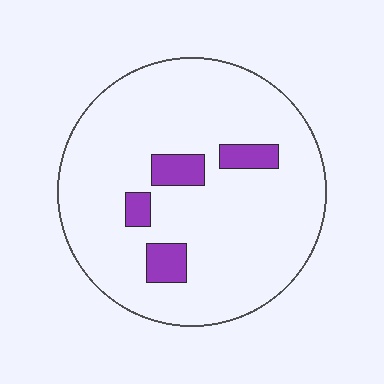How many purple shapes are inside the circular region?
4.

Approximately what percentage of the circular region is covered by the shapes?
Approximately 10%.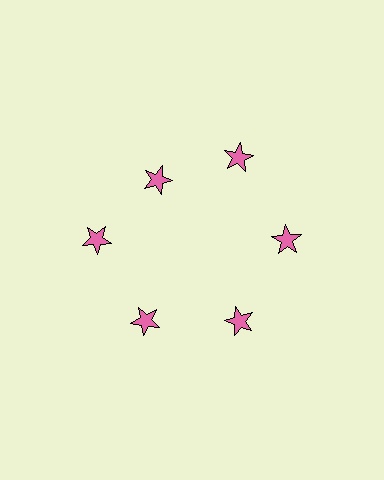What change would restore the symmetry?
The symmetry would be restored by moving it outward, back onto the ring so that all 6 stars sit at equal angles and equal distance from the center.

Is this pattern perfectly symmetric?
No. The 6 pink stars are arranged in a ring, but one element near the 11 o'clock position is pulled inward toward the center, breaking the 6-fold rotational symmetry.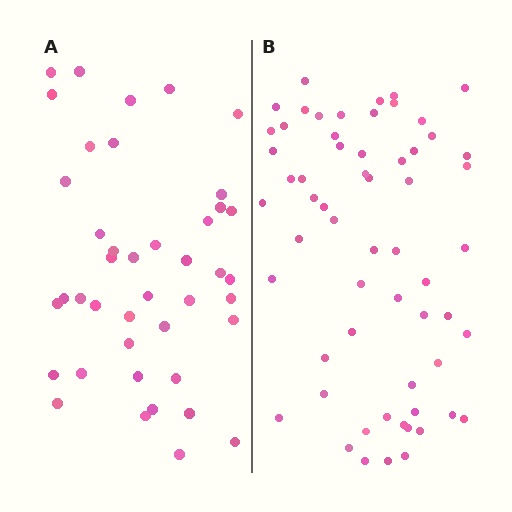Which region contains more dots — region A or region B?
Region B (the right region) has more dots.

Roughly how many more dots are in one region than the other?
Region B has approximately 20 more dots than region A.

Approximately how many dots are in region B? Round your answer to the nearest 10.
About 60 dots.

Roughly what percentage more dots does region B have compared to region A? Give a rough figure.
About 45% more.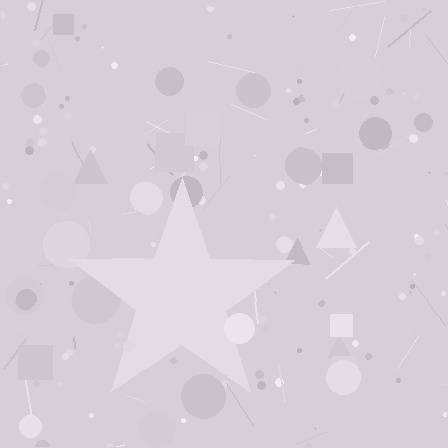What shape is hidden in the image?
A star is hidden in the image.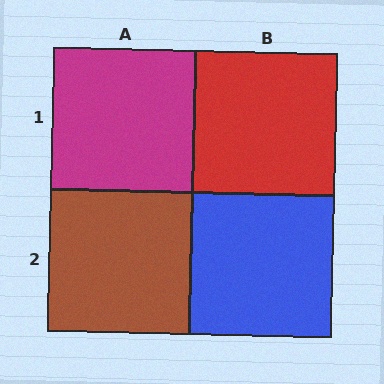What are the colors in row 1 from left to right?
Magenta, red.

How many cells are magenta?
1 cell is magenta.